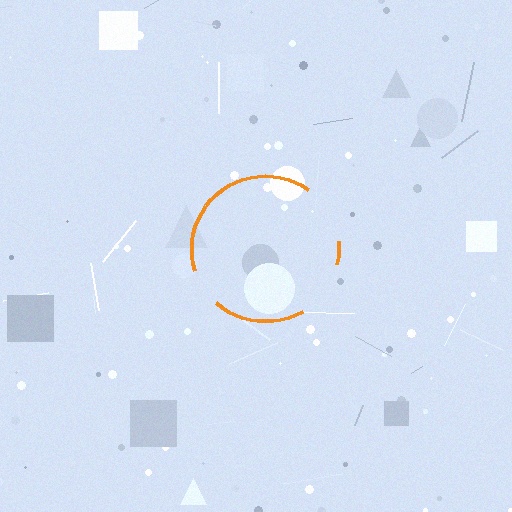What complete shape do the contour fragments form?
The contour fragments form a circle.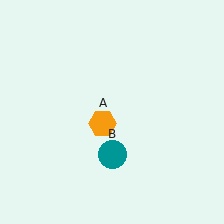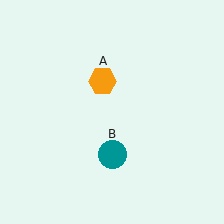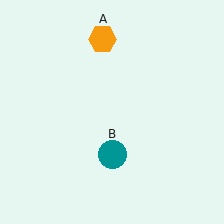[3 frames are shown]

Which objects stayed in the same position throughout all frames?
Teal circle (object B) remained stationary.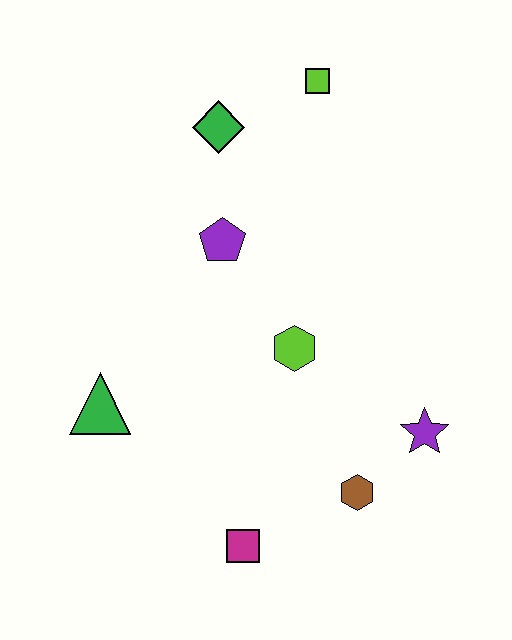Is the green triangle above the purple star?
Yes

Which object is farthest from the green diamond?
The magenta square is farthest from the green diamond.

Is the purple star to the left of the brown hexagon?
No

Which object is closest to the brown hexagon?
The purple star is closest to the brown hexagon.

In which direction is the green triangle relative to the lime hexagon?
The green triangle is to the left of the lime hexagon.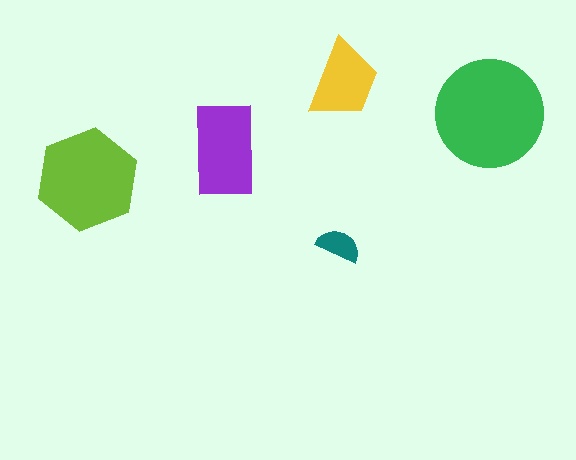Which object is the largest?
The green circle.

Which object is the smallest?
The teal semicircle.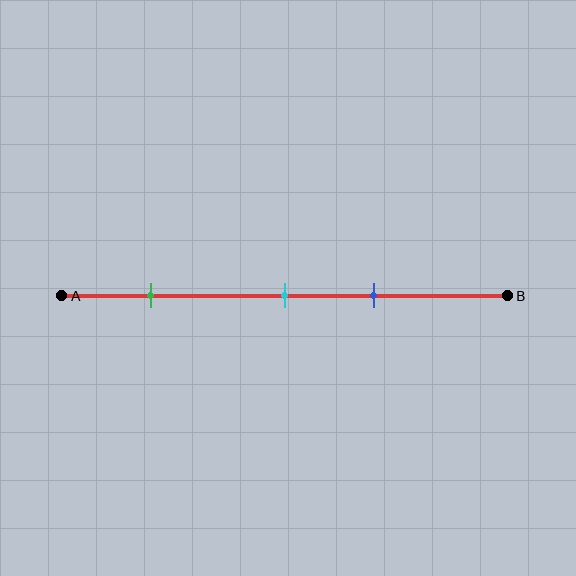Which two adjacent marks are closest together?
The cyan and blue marks are the closest adjacent pair.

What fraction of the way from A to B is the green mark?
The green mark is approximately 20% (0.2) of the way from A to B.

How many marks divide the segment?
There are 3 marks dividing the segment.